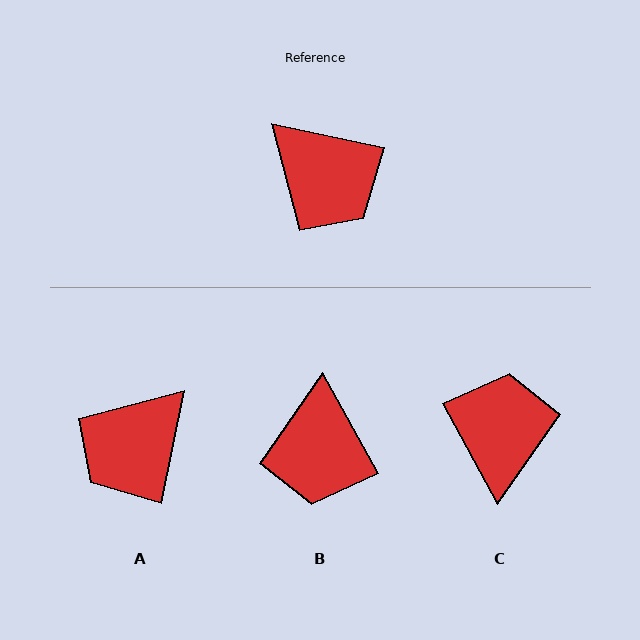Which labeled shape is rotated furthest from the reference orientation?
C, about 130 degrees away.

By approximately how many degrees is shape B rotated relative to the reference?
Approximately 49 degrees clockwise.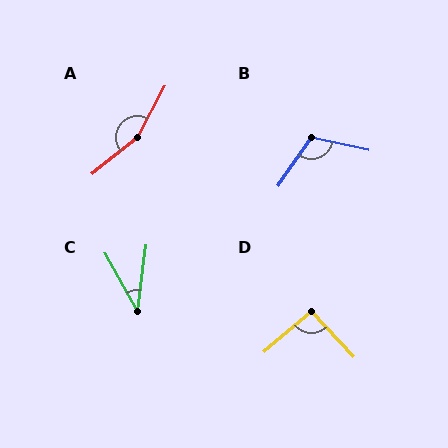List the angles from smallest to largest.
C (37°), D (92°), B (113°), A (157°).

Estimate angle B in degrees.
Approximately 113 degrees.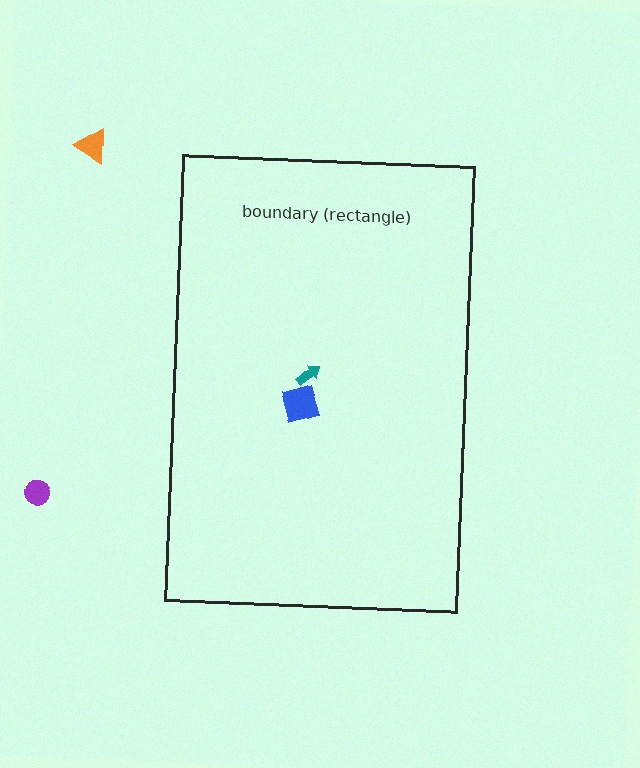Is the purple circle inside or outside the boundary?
Outside.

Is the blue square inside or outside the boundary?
Inside.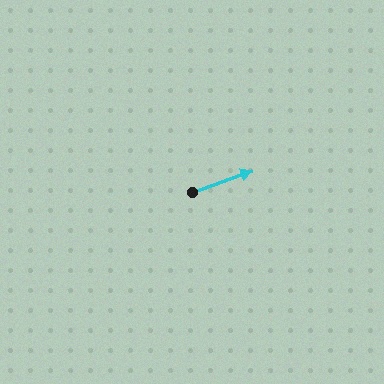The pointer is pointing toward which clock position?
Roughly 2 o'clock.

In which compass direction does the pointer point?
East.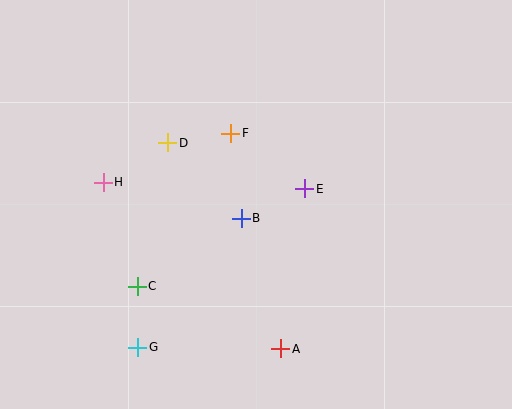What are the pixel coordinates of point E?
Point E is at (305, 189).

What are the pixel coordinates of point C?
Point C is at (137, 286).